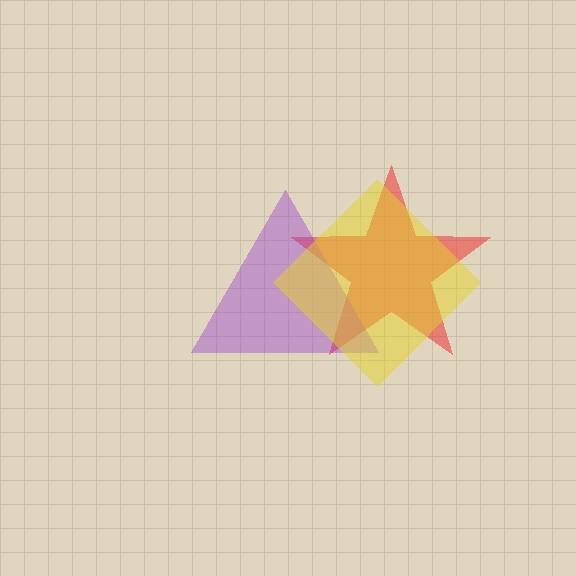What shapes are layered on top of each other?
The layered shapes are: a red star, a purple triangle, a yellow diamond.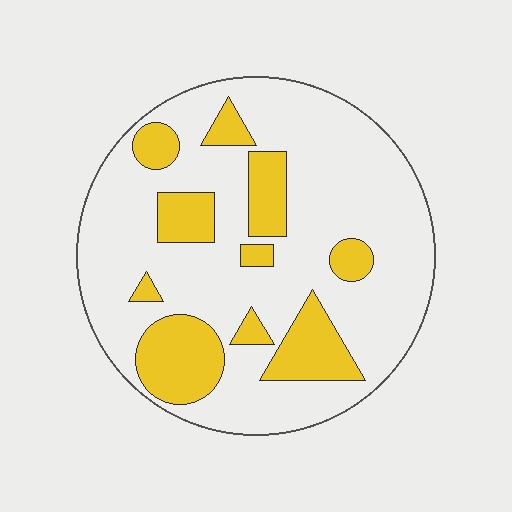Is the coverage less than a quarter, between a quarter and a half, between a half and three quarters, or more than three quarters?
Less than a quarter.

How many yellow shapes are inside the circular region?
10.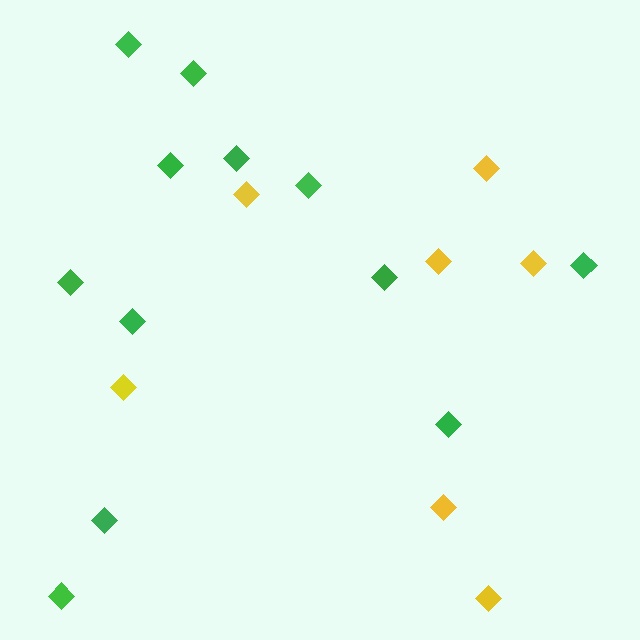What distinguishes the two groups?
There are 2 groups: one group of yellow diamonds (7) and one group of green diamonds (12).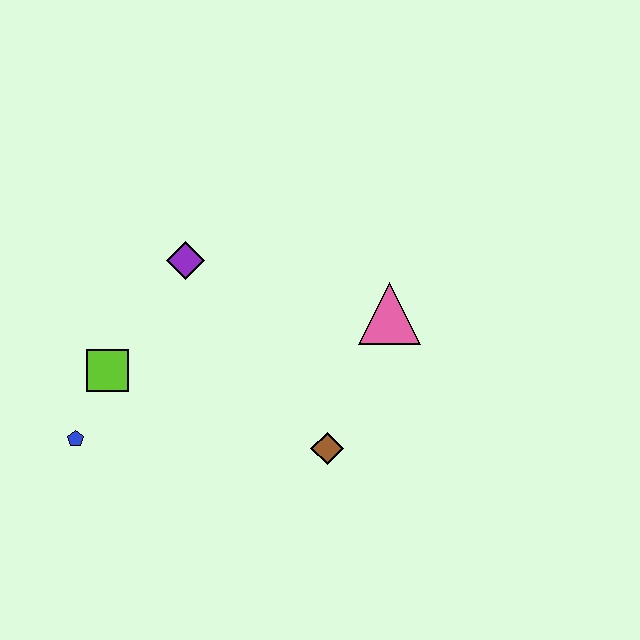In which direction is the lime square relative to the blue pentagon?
The lime square is above the blue pentagon.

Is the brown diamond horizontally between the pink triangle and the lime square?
Yes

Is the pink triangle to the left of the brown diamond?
No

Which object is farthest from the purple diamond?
The brown diamond is farthest from the purple diamond.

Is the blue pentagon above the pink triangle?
No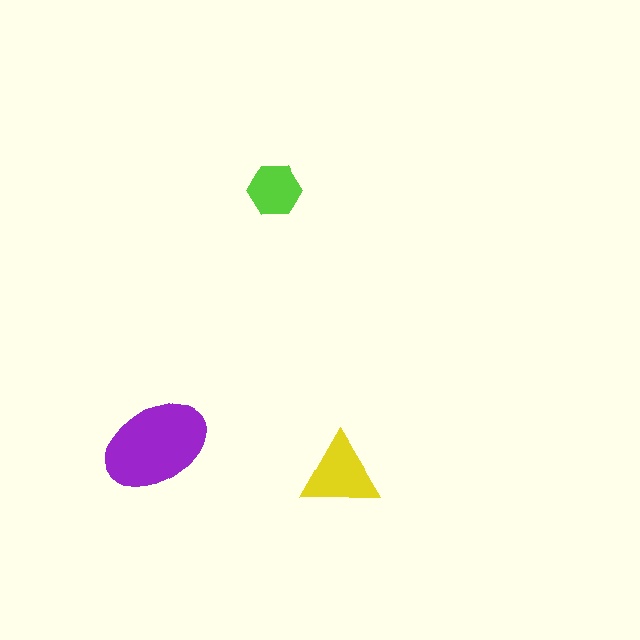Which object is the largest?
The purple ellipse.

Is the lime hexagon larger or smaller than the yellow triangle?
Smaller.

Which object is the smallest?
The lime hexagon.